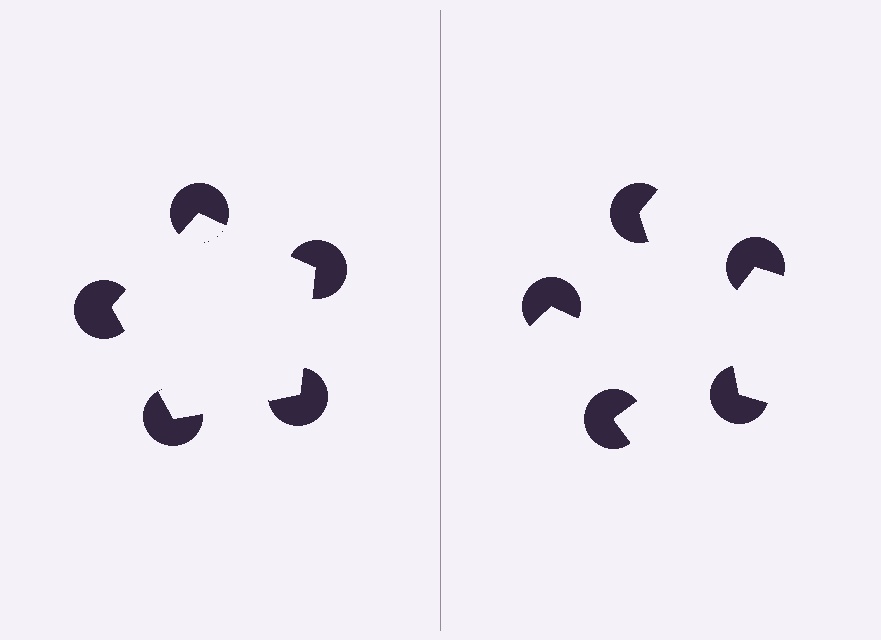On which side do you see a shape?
An illusory pentagon appears on the left side. On the right side the wedge cuts are rotated, so no coherent shape forms.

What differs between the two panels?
The pac-man discs are positioned identically on both sides; only the wedge orientations differ. On the left they align to a pentagon; on the right they are misaligned.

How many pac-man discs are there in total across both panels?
10 — 5 on each side.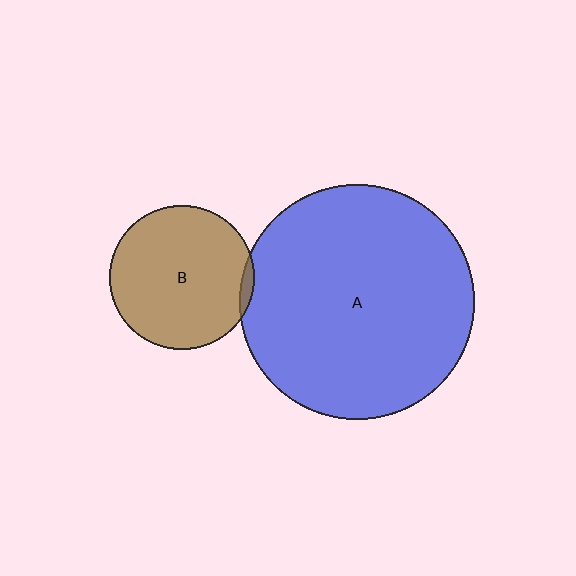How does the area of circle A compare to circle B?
Approximately 2.6 times.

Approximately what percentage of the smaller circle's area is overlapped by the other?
Approximately 5%.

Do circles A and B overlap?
Yes.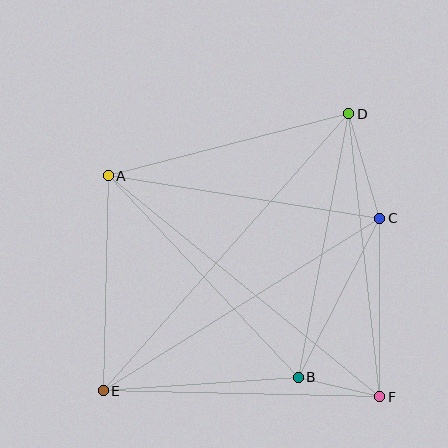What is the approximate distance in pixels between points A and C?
The distance between A and C is approximately 275 pixels.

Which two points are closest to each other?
Points B and F are closest to each other.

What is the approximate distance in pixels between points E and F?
The distance between E and F is approximately 276 pixels.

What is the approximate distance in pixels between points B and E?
The distance between B and E is approximately 196 pixels.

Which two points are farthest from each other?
Points D and E are farthest from each other.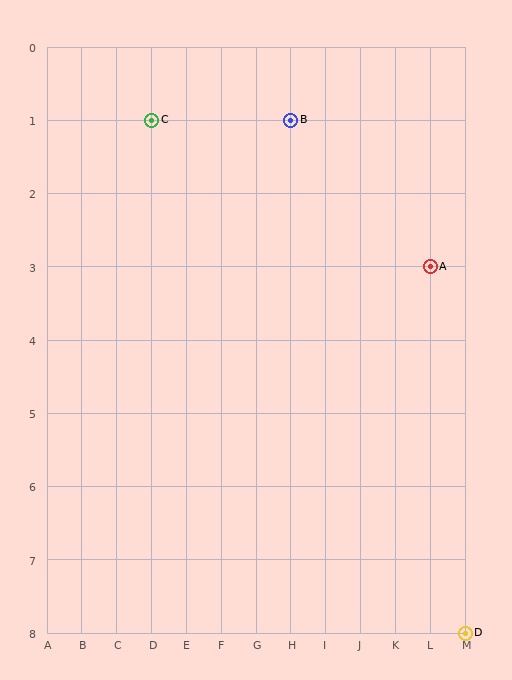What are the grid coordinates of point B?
Point B is at grid coordinates (H, 1).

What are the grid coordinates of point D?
Point D is at grid coordinates (M, 8).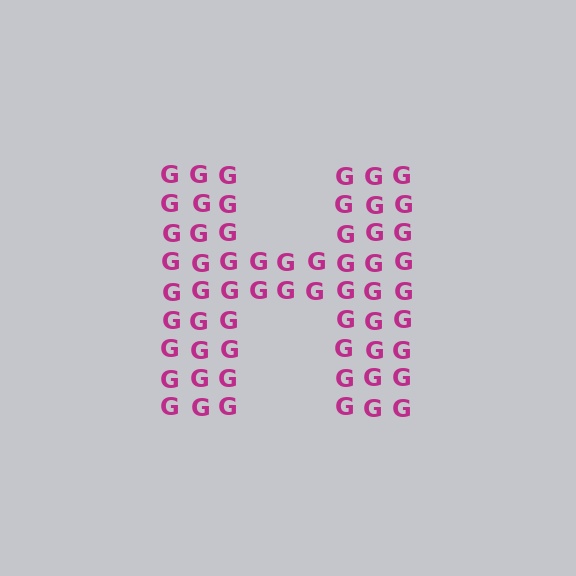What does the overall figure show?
The overall figure shows the letter H.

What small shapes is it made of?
It is made of small letter G's.